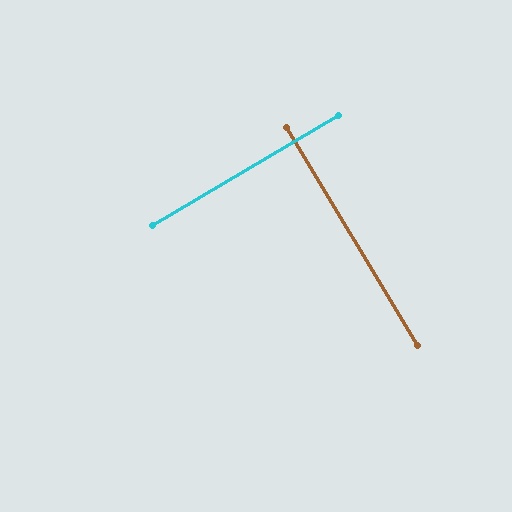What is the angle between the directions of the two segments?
Approximately 89 degrees.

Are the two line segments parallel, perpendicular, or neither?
Perpendicular — they meet at approximately 89°.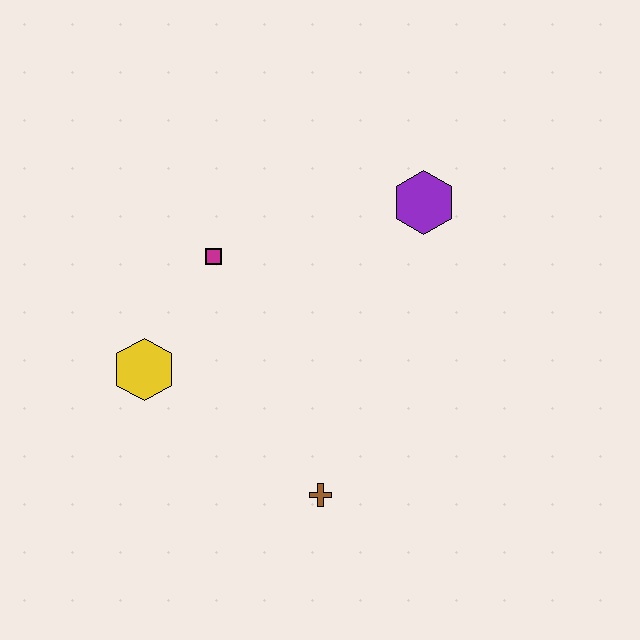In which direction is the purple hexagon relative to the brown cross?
The purple hexagon is above the brown cross.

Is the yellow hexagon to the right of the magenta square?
No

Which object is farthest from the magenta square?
The brown cross is farthest from the magenta square.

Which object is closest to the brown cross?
The yellow hexagon is closest to the brown cross.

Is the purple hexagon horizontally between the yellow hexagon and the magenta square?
No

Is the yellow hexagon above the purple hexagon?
No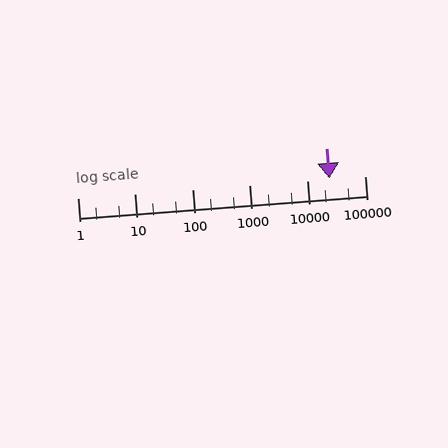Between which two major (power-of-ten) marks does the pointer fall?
The pointer is between 10000 and 100000.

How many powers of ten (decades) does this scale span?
The scale spans 5 decades, from 1 to 100000.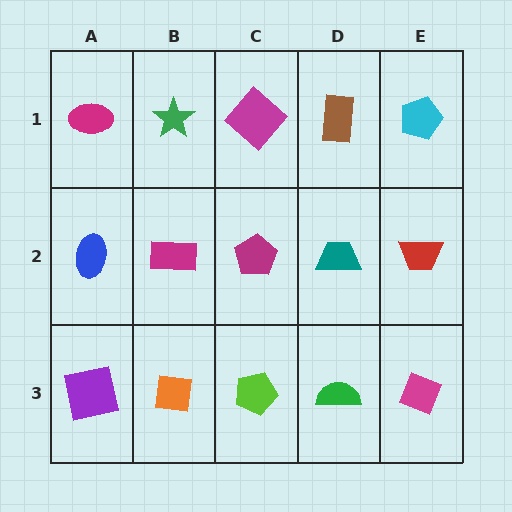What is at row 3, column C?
A lime pentagon.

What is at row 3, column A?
A purple square.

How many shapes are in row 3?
5 shapes.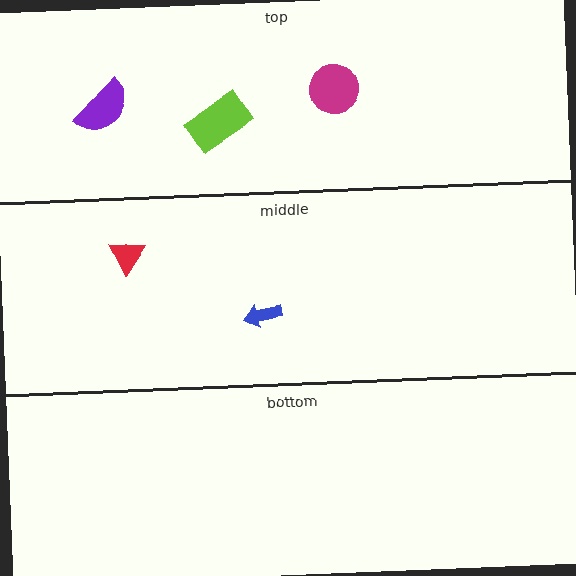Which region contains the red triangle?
The middle region.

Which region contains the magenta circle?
The top region.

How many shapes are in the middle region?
2.